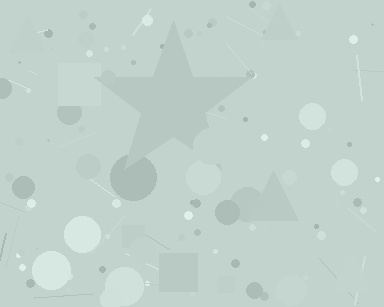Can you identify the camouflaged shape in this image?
The camouflaged shape is a star.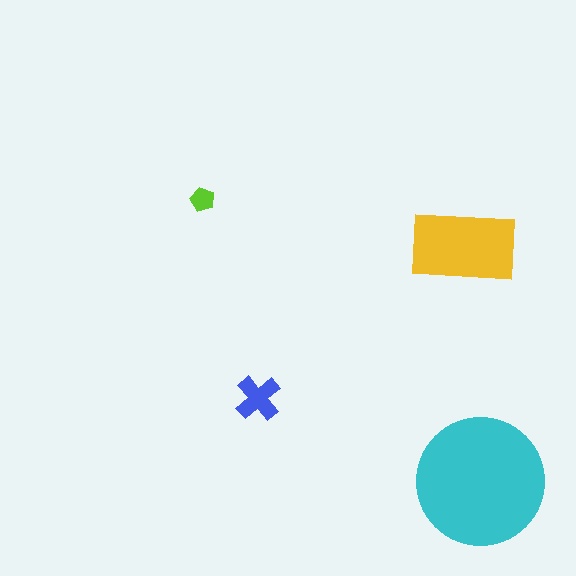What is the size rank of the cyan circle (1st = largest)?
1st.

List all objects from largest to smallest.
The cyan circle, the yellow rectangle, the blue cross, the lime pentagon.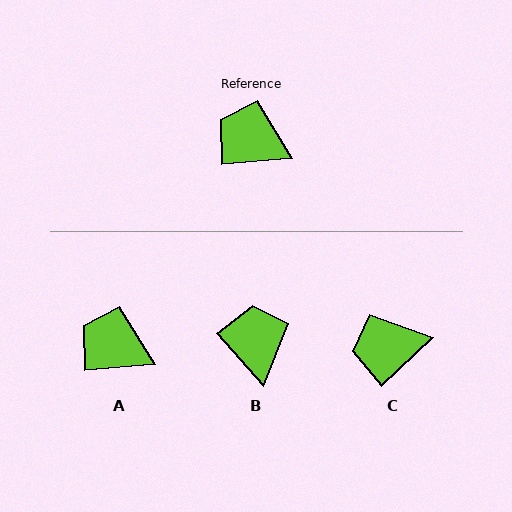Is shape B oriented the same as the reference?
No, it is off by about 54 degrees.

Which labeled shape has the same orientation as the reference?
A.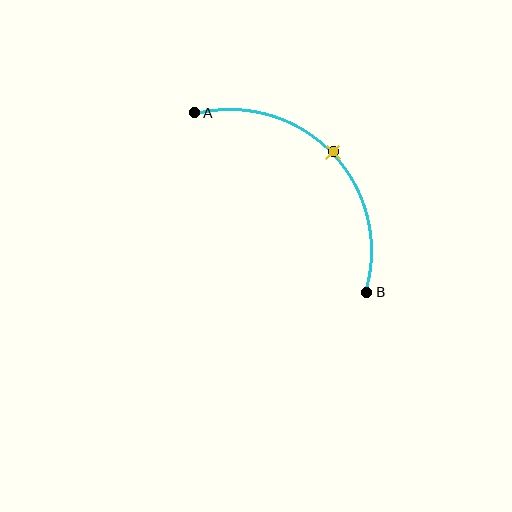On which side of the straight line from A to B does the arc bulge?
The arc bulges above and to the right of the straight line connecting A and B.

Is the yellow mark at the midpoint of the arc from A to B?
Yes. The yellow mark lies on the arc at equal arc-length from both A and B — it is the arc midpoint.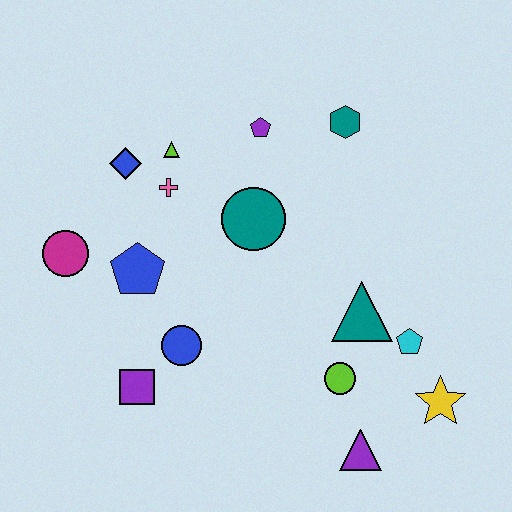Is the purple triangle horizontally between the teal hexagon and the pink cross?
No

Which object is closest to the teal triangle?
The cyan pentagon is closest to the teal triangle.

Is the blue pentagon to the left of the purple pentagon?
Yes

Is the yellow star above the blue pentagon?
No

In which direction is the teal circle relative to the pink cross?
The teal circle is to the right of the pink cross.